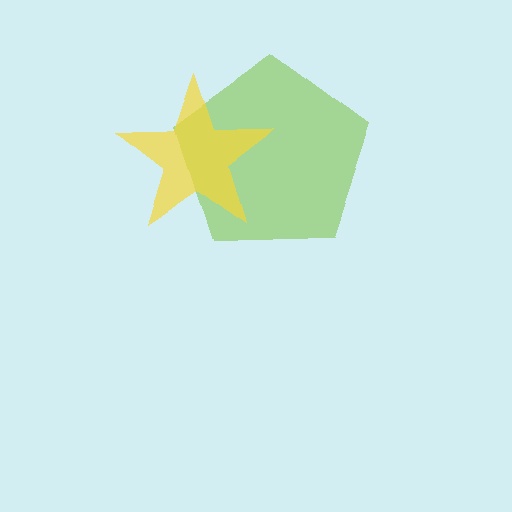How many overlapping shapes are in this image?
There are 2 overlapping shapes in the image.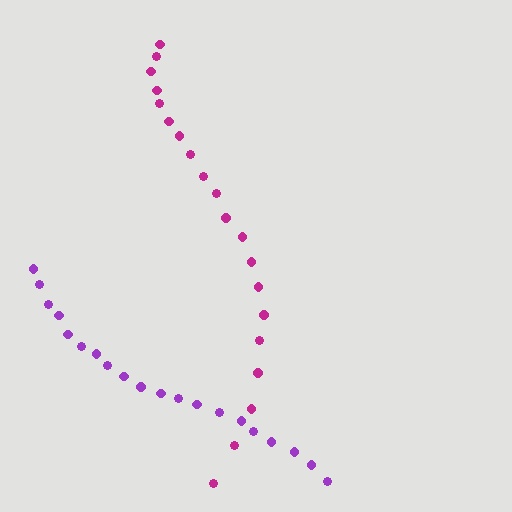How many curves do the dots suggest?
There are 2 distinct paths.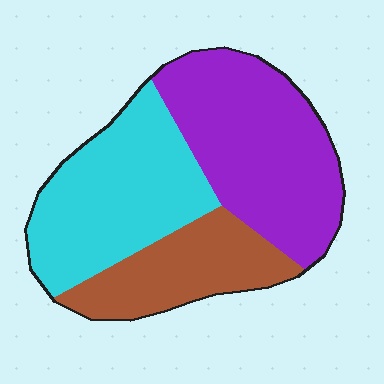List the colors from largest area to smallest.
From largest to smallest: purple, cyan, brown.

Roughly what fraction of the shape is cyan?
Cyan takes up about three eighths (3/8) of the shape.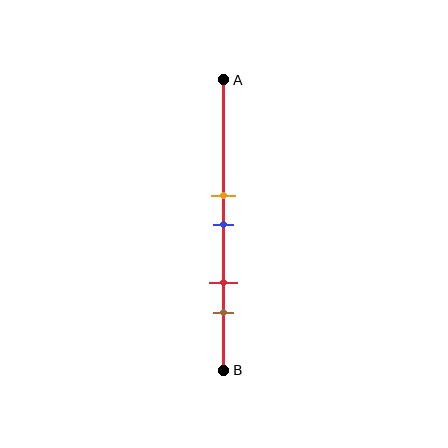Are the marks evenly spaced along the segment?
No, the marks are not evenly spaced.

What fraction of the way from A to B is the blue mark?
The blue mark is approximately 50% (0.5) of the way from A to B.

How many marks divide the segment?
There are 4 marks dividing the segment.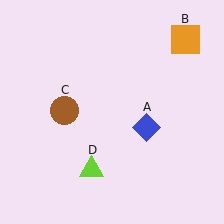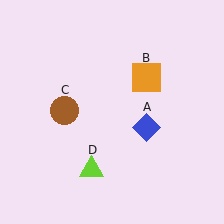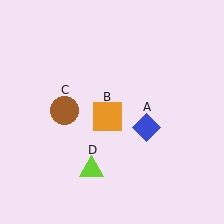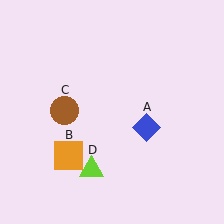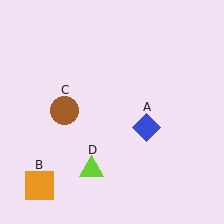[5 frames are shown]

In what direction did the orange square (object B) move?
The orange square (object B) moved down and to the left.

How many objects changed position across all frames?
1 object changed position: orange square (object B).